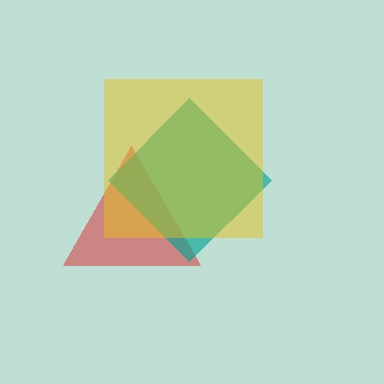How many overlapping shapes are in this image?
There are 3 overlapping shapes in the image.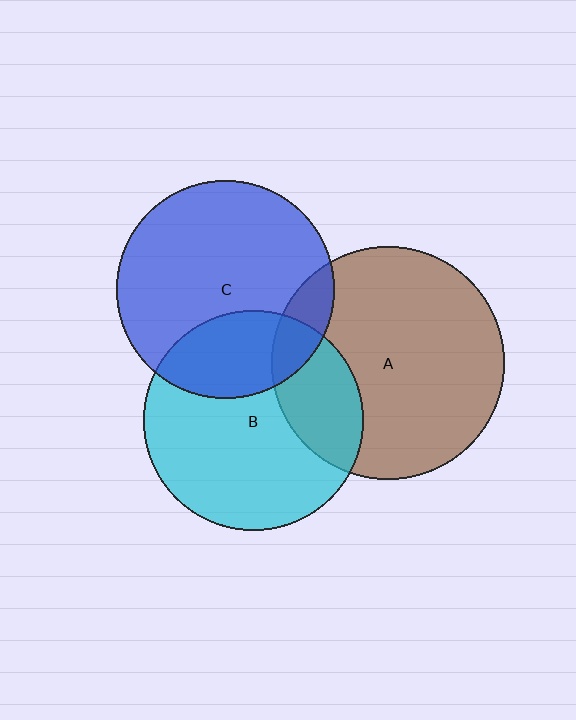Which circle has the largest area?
Circle A (brown).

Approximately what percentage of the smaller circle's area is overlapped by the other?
Approximately 25%.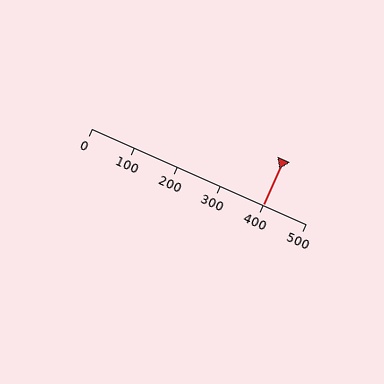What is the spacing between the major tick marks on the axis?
The major ticks are spaced 100 apart.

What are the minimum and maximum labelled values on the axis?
The axis runs from 0 to 500.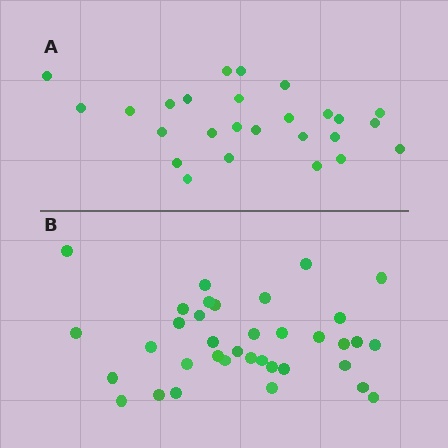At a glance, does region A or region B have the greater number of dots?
Region B (the bottom region) has more dots.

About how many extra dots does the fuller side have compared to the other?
Region B has roughly 10 or so more dots than region A.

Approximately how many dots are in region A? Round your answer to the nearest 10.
About 30 dots. (The exact count is 26, which rounds to 30.)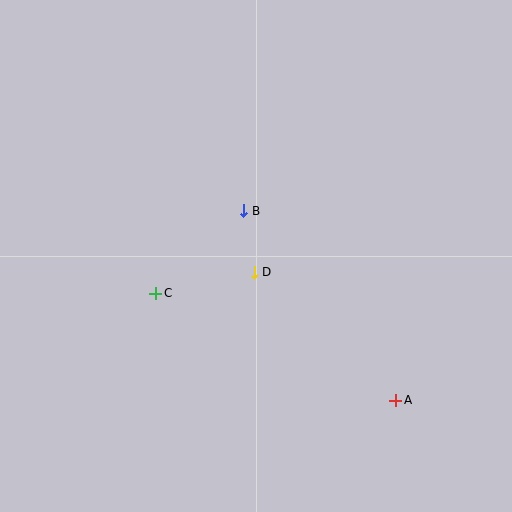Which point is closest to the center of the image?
Point D at (254, 272) is closest to the center.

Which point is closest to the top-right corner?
Point B is closest to the top-right corner.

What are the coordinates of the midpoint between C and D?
The midpoint between C and D is at (205, 283).